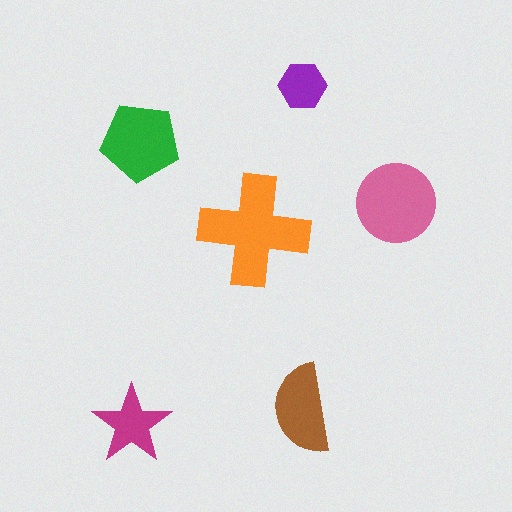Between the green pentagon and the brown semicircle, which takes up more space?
The green pentagon.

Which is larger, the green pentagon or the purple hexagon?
The green pentagon.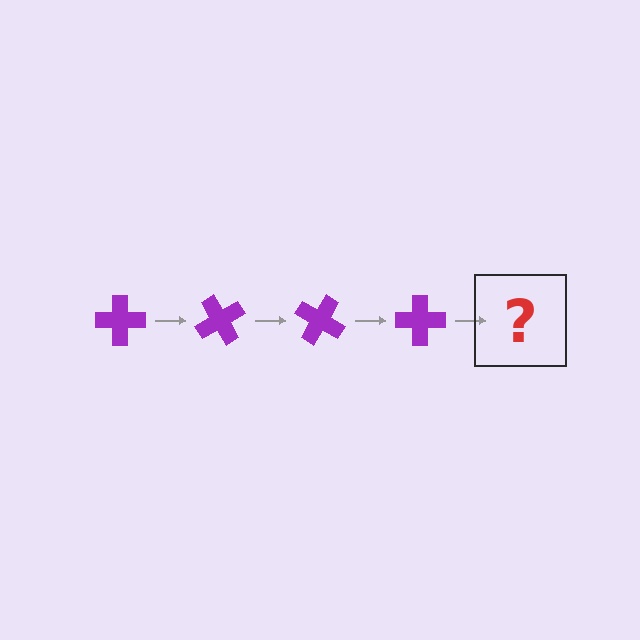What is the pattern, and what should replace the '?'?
The pattern is that the cross rotates 60 degrees each step. The '?' should be a purple cross rotated 240 degrees.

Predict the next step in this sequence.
The next step is a purple cross rotated 240 degrees.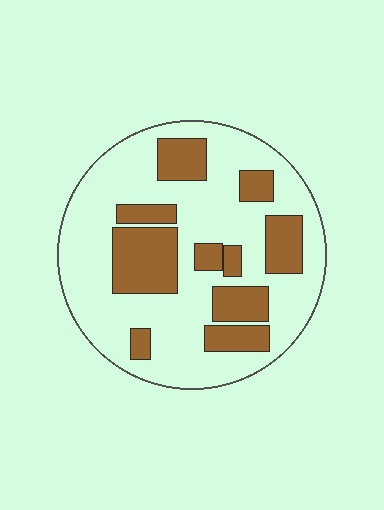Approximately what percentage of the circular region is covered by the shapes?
Approximately 30%.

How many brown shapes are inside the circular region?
10.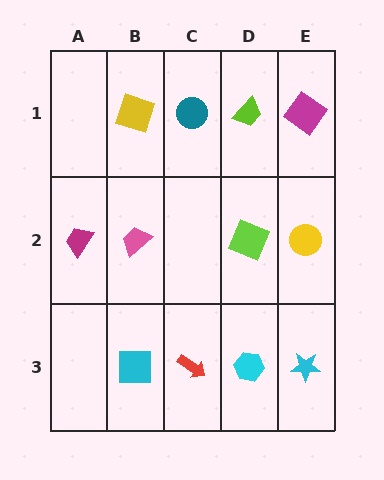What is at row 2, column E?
A yellow circle.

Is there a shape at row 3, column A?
No, that cell is empty.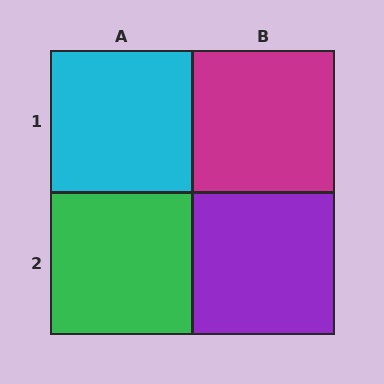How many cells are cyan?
1 cell is cyan.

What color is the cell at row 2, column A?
Green.